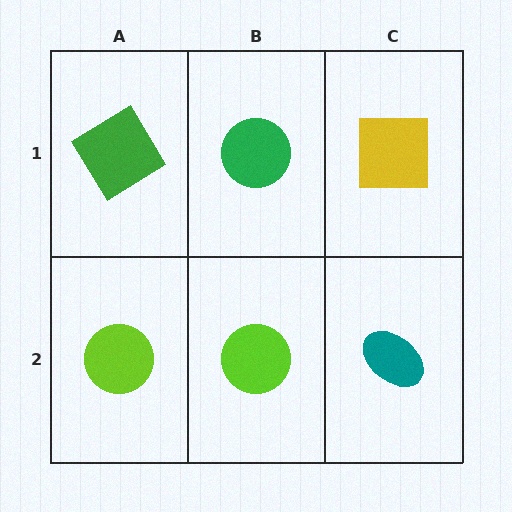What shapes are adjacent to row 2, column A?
A green diamond (row 1, column A), a lime circle (row 2, column B).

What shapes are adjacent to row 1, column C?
A teal ellipse (row 2, column C), a green circle (row 1, column B).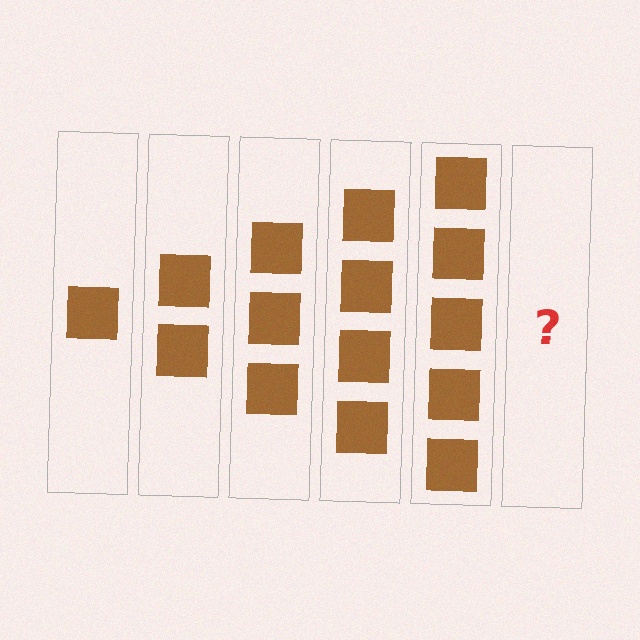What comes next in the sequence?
The next element should be 6 squares.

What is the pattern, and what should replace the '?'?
The pattern is that each step adds one more square. The '?' should be 6 squares.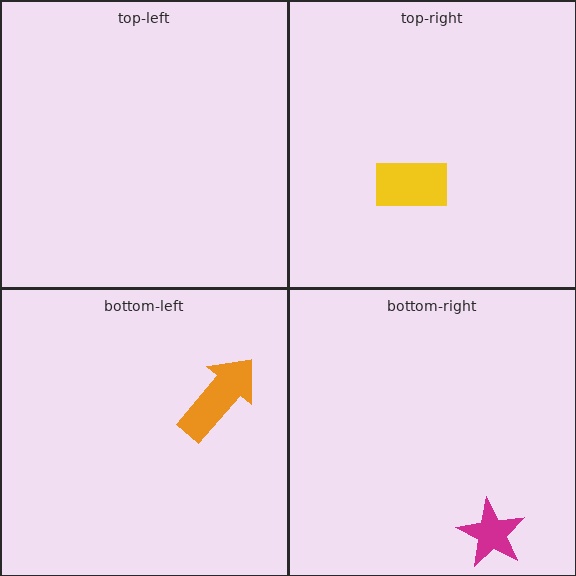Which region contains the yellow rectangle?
The top-right region.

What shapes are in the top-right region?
The yellow rectangle.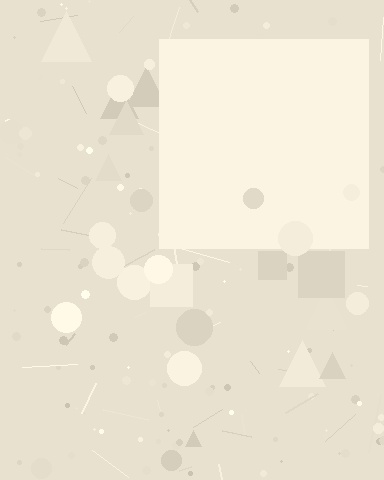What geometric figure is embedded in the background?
A square is embedded in the background.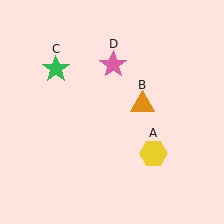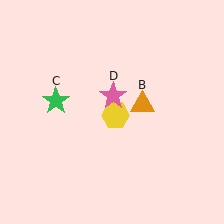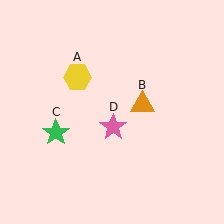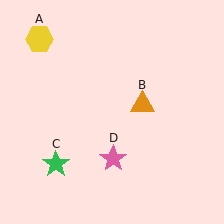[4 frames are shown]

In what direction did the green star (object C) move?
The green star (object C) moved down.